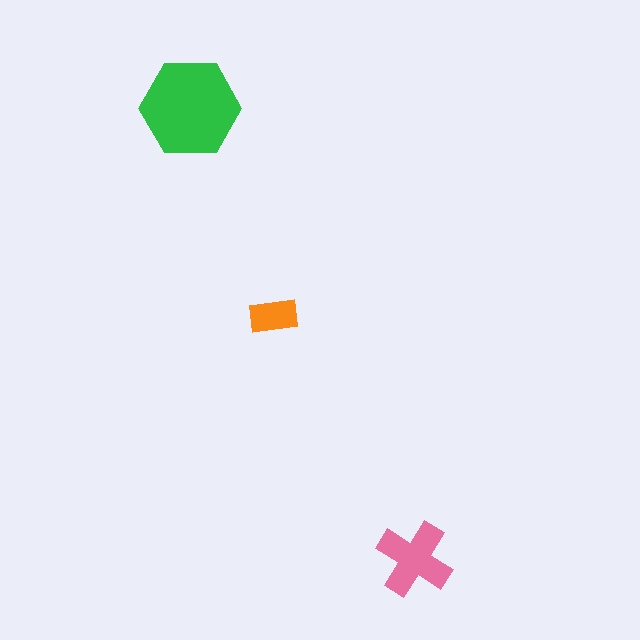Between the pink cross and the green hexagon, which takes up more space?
The green hexagon.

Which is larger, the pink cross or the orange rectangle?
The pink cross.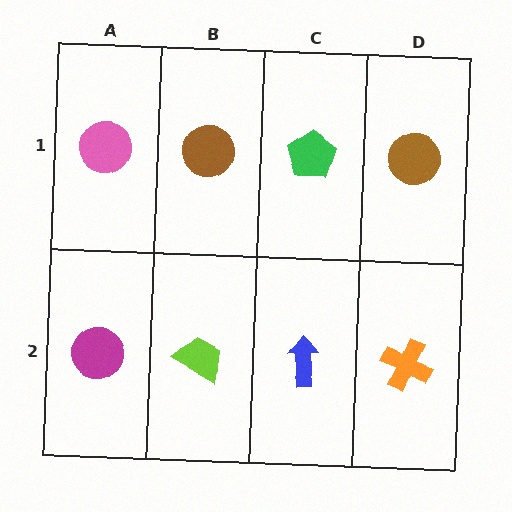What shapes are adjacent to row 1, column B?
A lime trapezoid (row 2, column B), a pink circle (row 1, column A), a green pentagon (row 1, column C).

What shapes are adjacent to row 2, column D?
A brown circle (row 1, column D), a blue arrow (row 2, column C).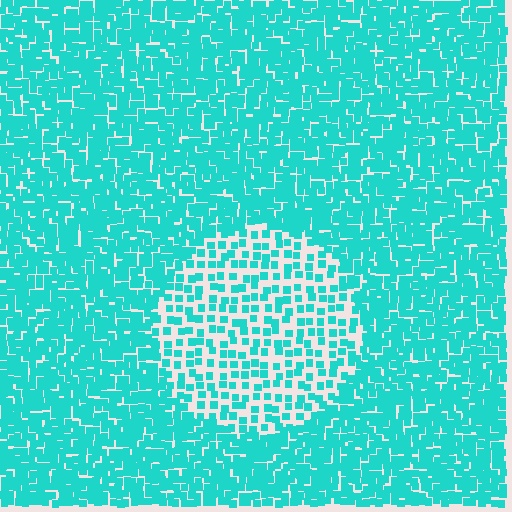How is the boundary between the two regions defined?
The boundary is defined by a change in element density (approximately 2.3x ratio). All elements are the same color, size, and shape.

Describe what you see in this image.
The image contains small cyan elements arranged at two different densities. A circle-shaped region is visible where the elements are less densely packed than the surrounding area.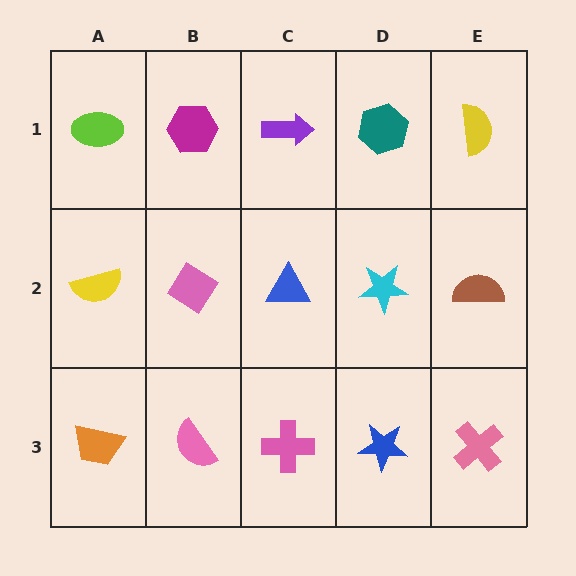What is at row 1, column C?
A purple arrow.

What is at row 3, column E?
A pink cross.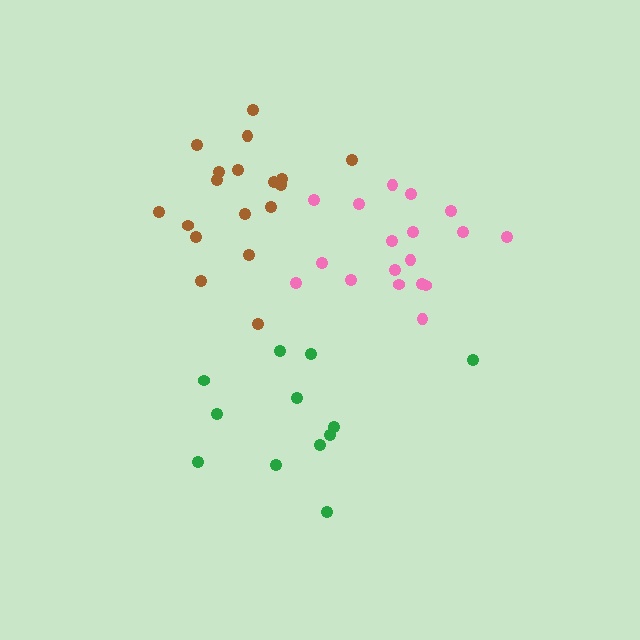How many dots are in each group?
Group 1: 12 dots, Group 2: 18 dots, Group 3: 18 dots (48 total).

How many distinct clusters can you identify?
There are 3 distinct clusters.